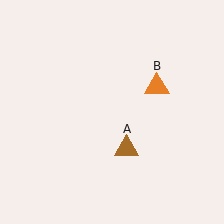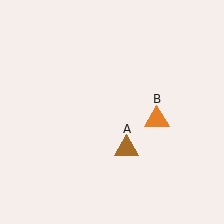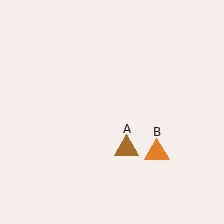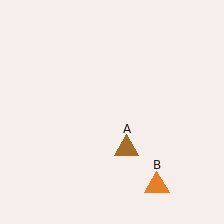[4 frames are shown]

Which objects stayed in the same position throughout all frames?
Brown triangle (object A) remained stationary.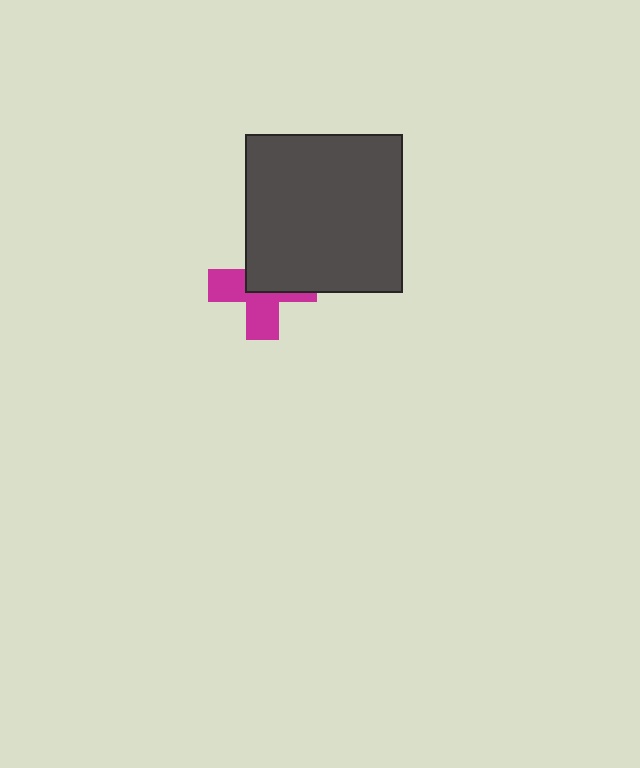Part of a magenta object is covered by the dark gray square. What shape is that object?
It is a cross.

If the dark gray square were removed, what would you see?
You would see the complete magenta cross.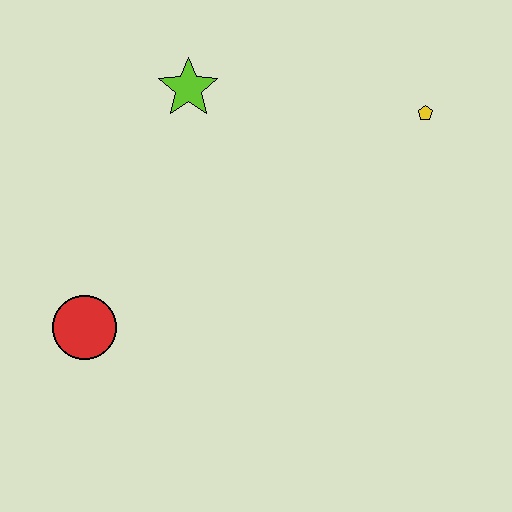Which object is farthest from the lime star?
The red circle is farthest from the lime star.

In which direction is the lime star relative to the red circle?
The lime star is above the red circle.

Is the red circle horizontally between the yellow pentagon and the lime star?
No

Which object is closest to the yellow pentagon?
The lime star is closest to the yellow pentagon.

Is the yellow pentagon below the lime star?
Yes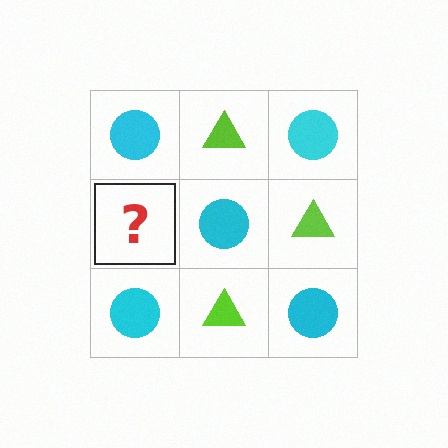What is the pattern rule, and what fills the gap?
The rule is that it alternates cyan circle and lime triangle in a checkerboard pattern. The gap should be filled with a lime triangle.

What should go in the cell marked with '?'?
The missing cell should contain a lime triangle.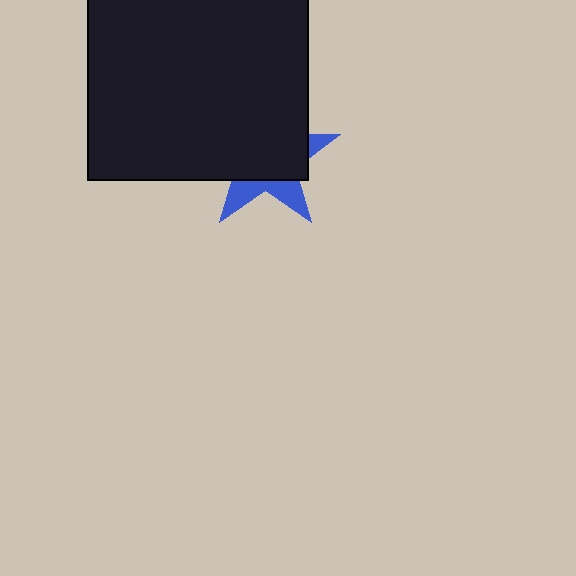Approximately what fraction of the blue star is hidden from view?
Roughly 70% of the blue star is hidden behind the black square.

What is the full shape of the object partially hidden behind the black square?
The partially hidden object is a blue star.